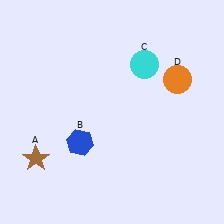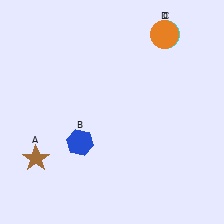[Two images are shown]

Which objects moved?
The objects that moved are: the cyan circle (C), the orange circle (D).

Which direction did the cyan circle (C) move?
The cyan circle (C) moved up.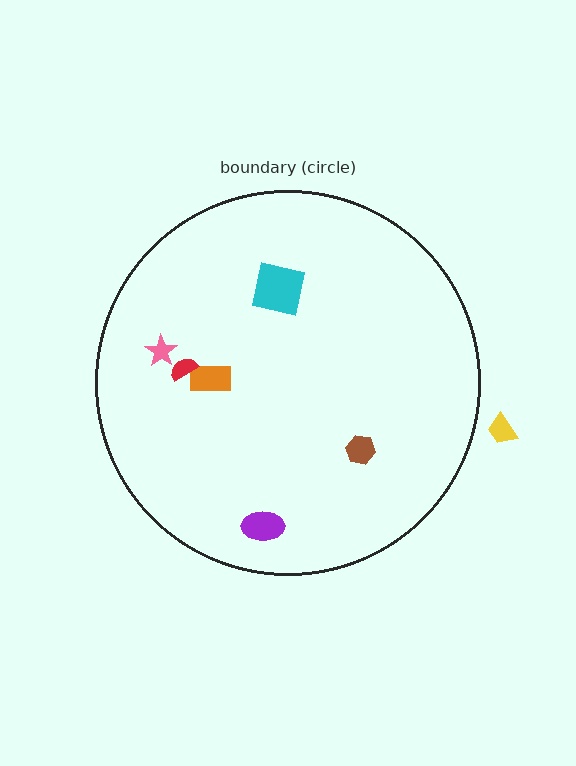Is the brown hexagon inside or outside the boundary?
Inside.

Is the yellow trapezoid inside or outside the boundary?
Outside.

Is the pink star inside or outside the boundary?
Inside.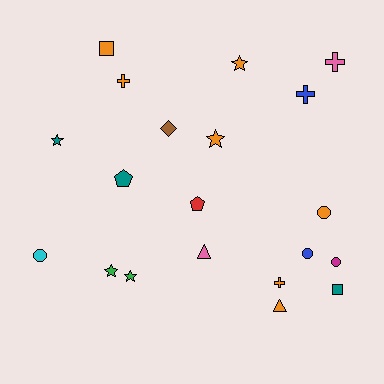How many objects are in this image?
There are 20 objects.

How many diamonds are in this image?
There is 1 diamond.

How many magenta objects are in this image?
There is 1 magenta object.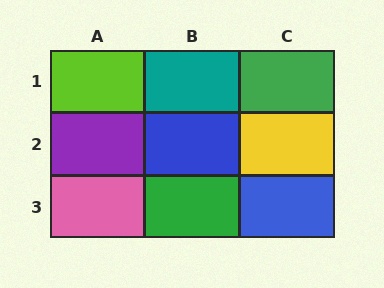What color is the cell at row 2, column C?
Yellow.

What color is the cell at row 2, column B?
Blue.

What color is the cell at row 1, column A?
Lime.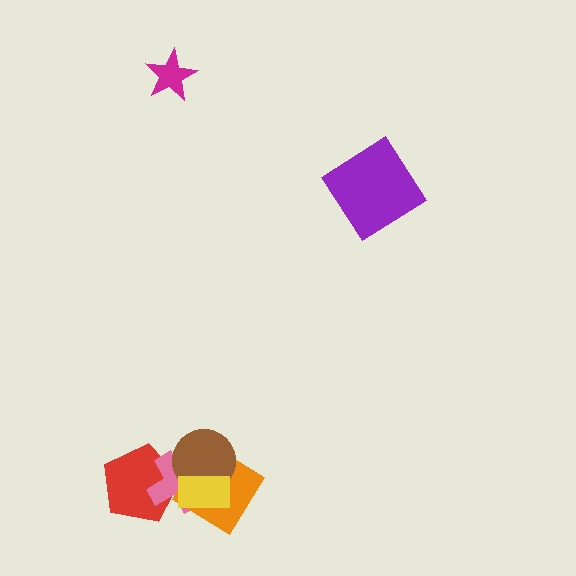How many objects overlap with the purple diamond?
0 objects overlap with the purple diamond.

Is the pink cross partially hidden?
Yes, it is partially covered by another shape.